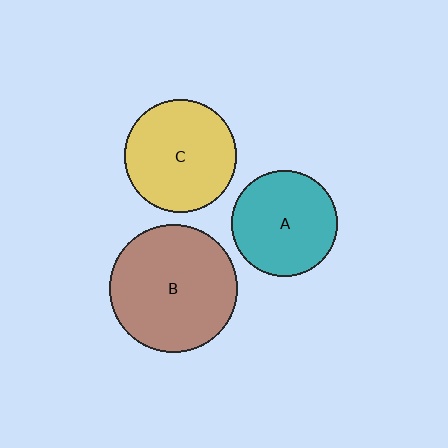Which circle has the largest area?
Circle B (brown).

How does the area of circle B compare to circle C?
Approximately 1.3 times.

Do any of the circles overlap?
No, none of the circles overlap.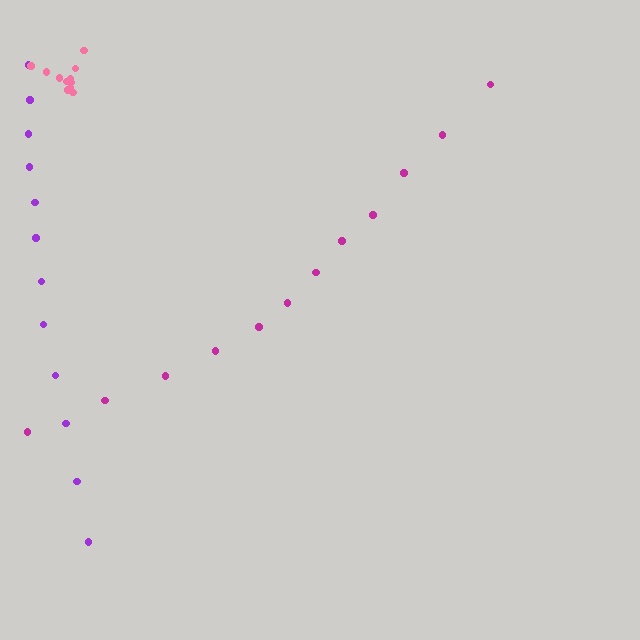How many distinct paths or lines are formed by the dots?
There are 3 distinct paths.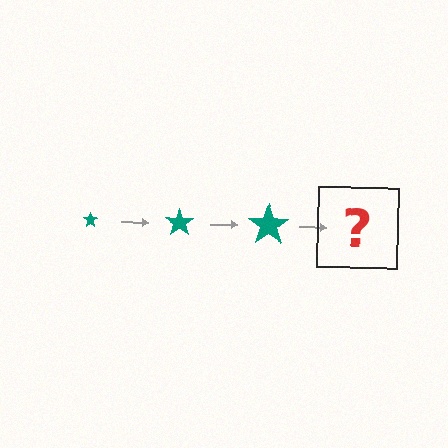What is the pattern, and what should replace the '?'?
The pattern is that the star gets progressively larger each step. The '?' should be a teal star, larger than the previous one.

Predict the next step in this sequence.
The next step is a teal star, larger than the previous one.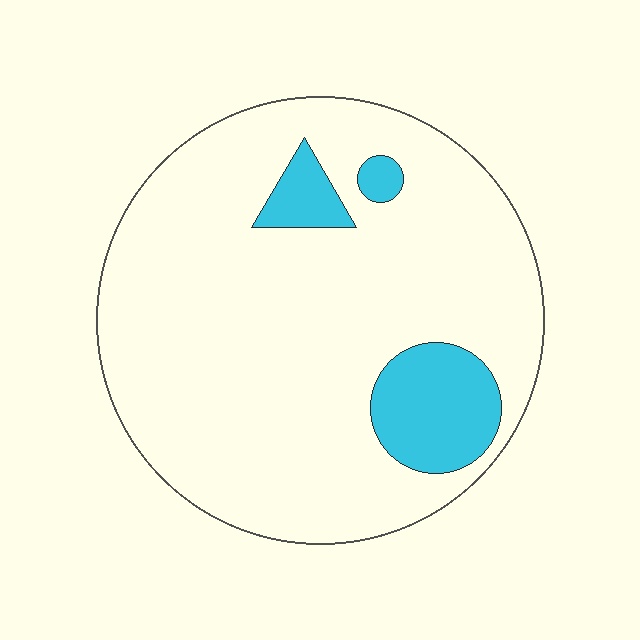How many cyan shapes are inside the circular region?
3.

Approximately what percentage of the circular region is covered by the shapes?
Approximately 15%.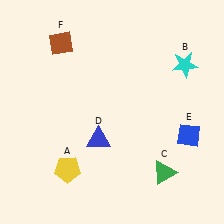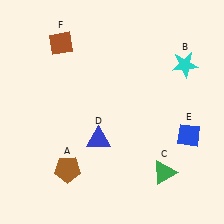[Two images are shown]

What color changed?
The pentagon (A) changed from yellow in Image 1 to brown in Image 2.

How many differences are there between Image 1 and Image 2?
There is 1 difference between the two images.